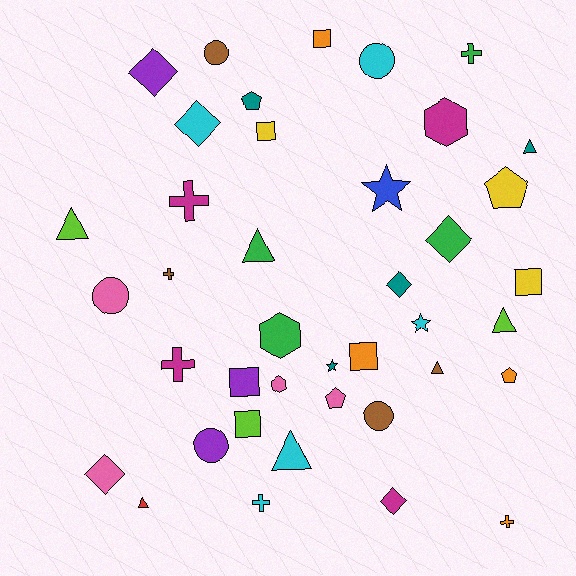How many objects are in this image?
There are 40 objects.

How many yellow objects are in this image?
There are 3 yellow objects.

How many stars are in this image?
There are 3 stars.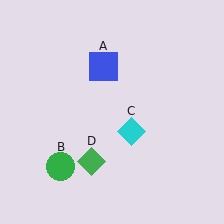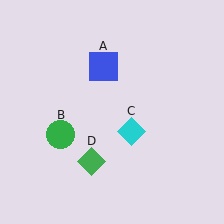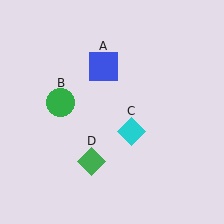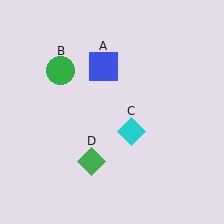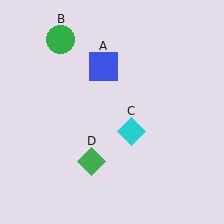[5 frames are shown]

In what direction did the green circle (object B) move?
The green circle (object B) moved up.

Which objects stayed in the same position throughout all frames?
Blue square (object A) and cyan diamond (object C) and green diamond (object D) remained stationary.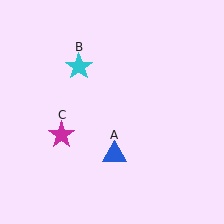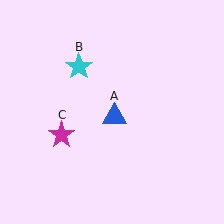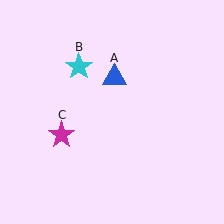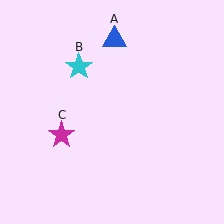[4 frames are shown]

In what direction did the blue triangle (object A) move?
The blue triangle (object A) moved up.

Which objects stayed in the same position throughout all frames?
Cyan star (object B) and magenta star (object C) remained stationary.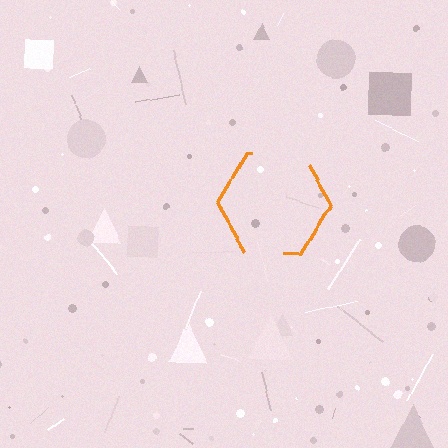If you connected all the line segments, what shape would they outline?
They would outline a hexagon.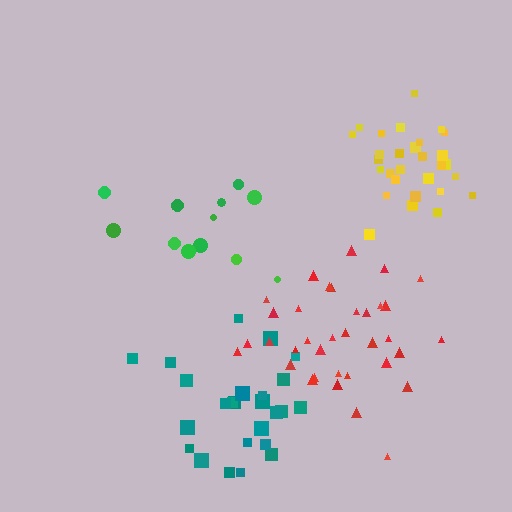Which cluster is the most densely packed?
Yellow.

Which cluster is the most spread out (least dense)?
Green.